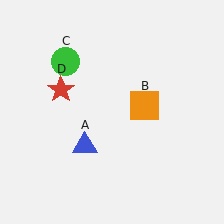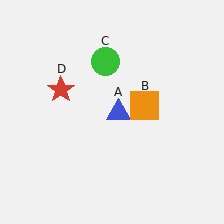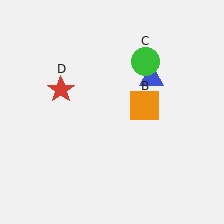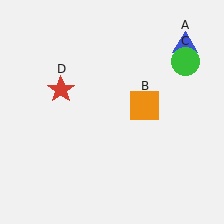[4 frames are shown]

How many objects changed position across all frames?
2 objects changed position: blue triangle (object A), green circle (object C).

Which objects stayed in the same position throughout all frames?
Orange square (object B) and red star (object D) remained stationary.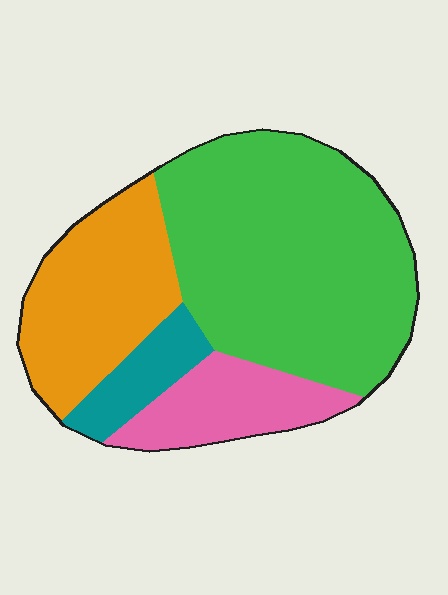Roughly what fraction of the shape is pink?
Pink takes up less than a sixth of the shape.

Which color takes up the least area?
Teal, at roughly 10%.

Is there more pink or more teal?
Pink.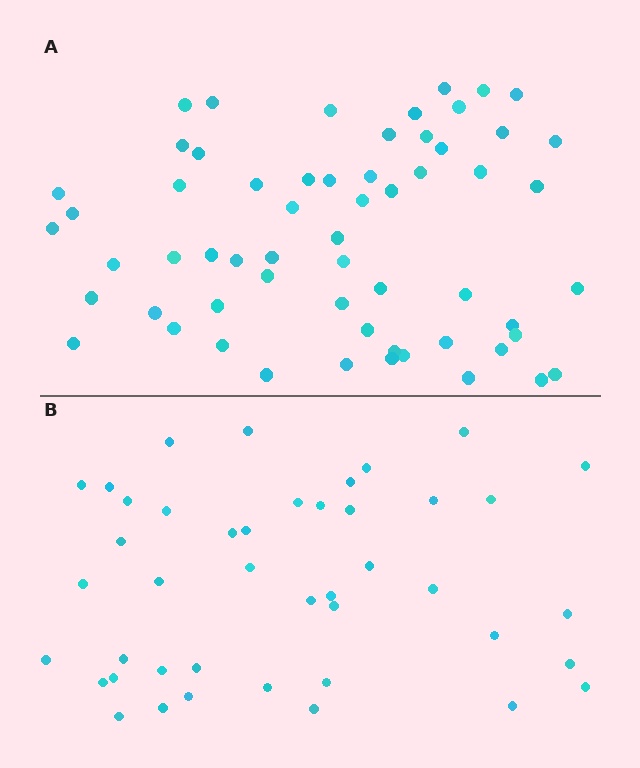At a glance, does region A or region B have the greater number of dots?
Region A (the top region) has more dots.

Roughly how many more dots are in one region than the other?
Region A has approximately 15 more dots than region B.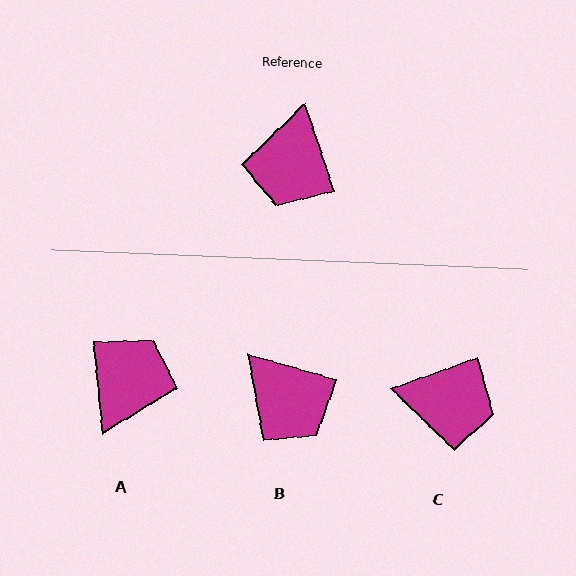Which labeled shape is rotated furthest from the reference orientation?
A, about 167 degrees away.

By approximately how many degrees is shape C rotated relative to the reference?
Approximately 91 degrees counter-clockwise.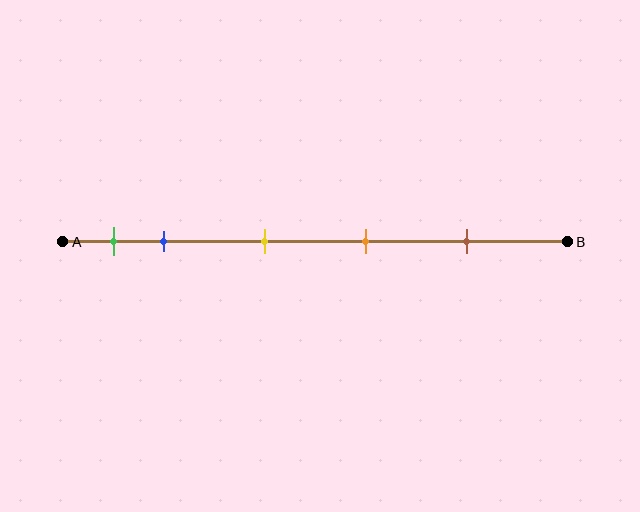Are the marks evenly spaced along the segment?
No, the marks are not evenly spaced.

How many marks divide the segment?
There are 5 marks dividing the segment.